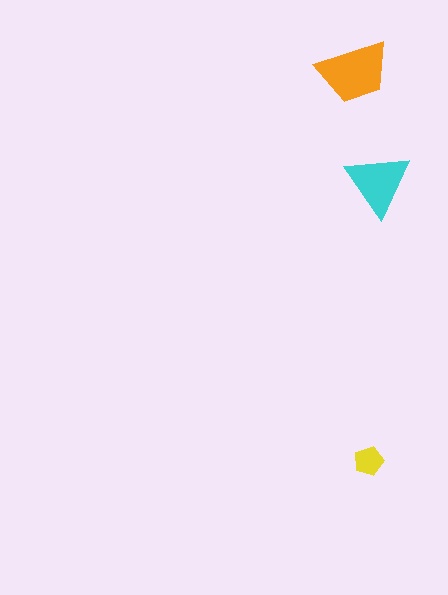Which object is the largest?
The orange trapezoid.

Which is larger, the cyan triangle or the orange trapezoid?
The orange trapezoid.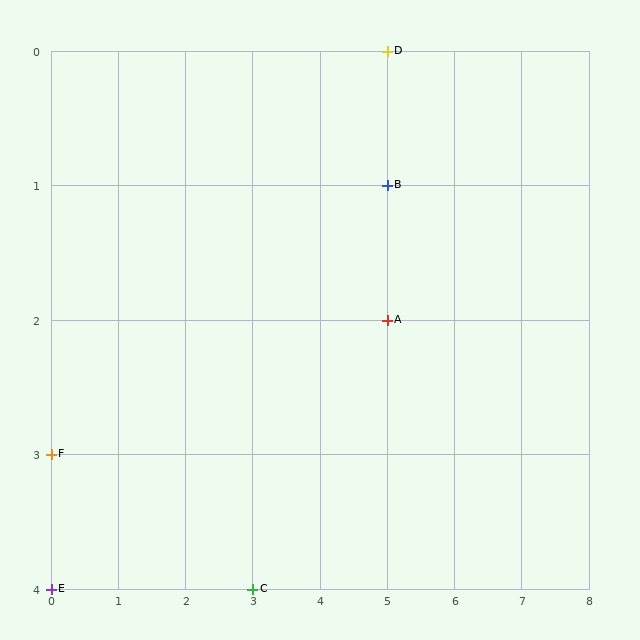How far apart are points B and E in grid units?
Points B and E are 5 columns and 3 rows apart (about 5.8 grid units diagonally).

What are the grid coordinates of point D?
Point D is at grid coordinates (5, 0).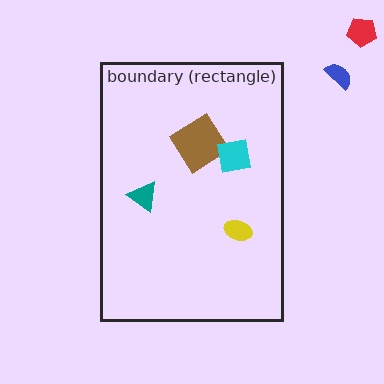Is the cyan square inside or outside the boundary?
Inside.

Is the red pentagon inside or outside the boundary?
Outside.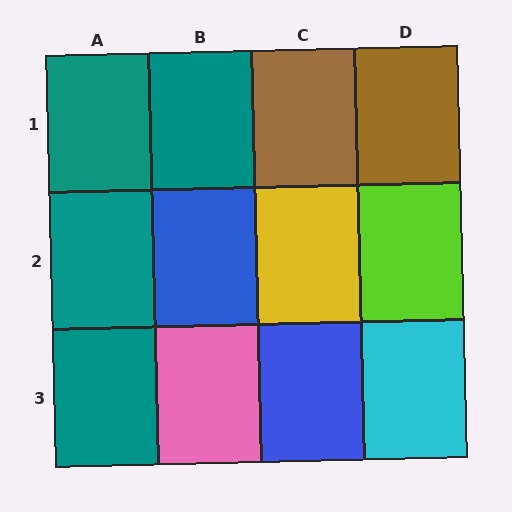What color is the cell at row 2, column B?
Blue.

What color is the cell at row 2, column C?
Yellow.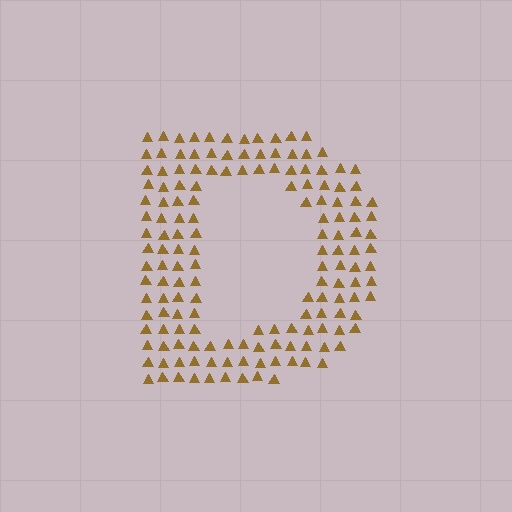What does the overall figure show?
The overall figure shows the letter D.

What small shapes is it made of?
It is made of small triangles.